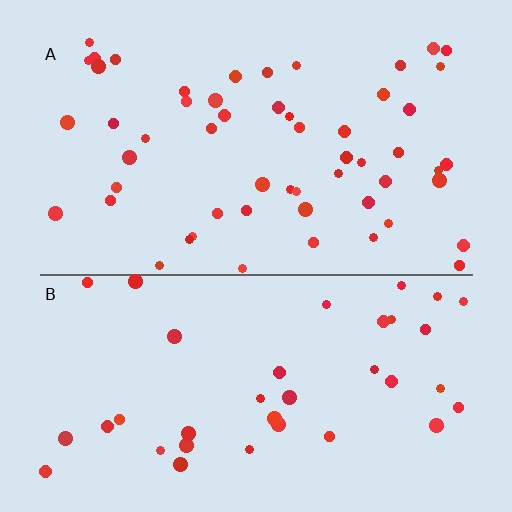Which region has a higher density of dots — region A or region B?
A (the top).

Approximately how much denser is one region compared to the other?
Approximately 1.5× — region A over region B.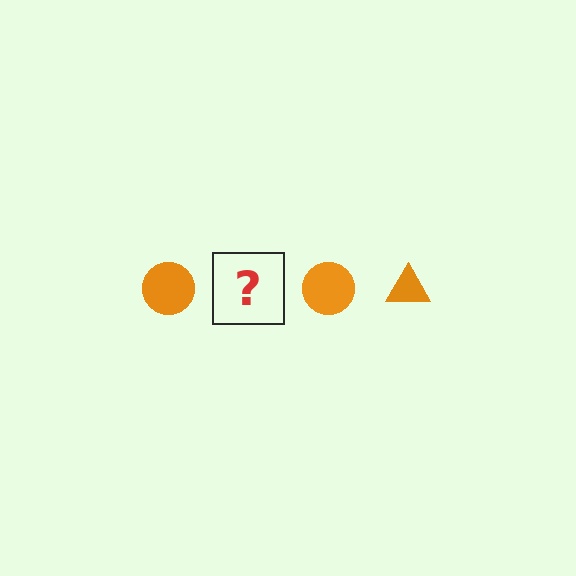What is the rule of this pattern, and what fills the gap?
The rule is that the pattern cycles through circle, triangle shapes in orange. The gap should be filled with an orange triangle.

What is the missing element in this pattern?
The missing element is an orange triangle.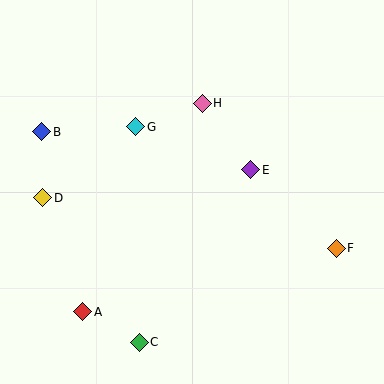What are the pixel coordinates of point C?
Point C is at (139, 342).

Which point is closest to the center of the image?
Point E at (251, 170) is closest to the center.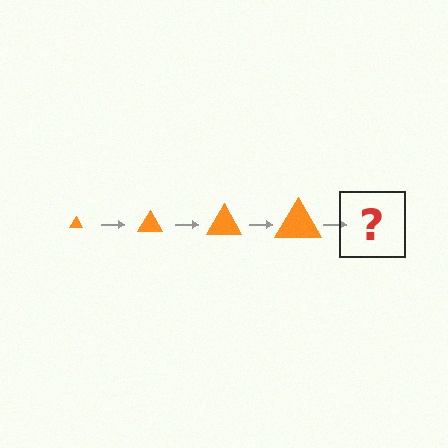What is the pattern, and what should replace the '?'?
The pattern is that the triangle gets progressively larger each step. The '?' should be an orange triangle, larger than the previous one.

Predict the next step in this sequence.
The next step is an orange triangle, larger than the previous one.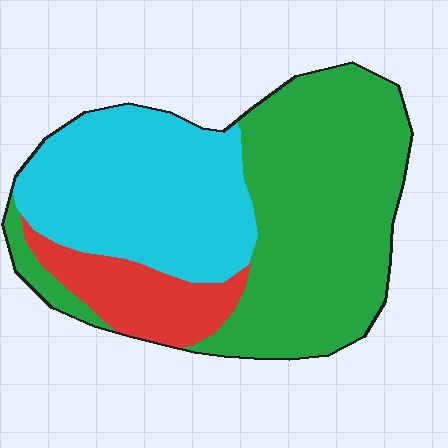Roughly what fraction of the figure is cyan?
Cyan covers around 35% of the figure.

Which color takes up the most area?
Green, at roughly 50%.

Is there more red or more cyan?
Cyan.